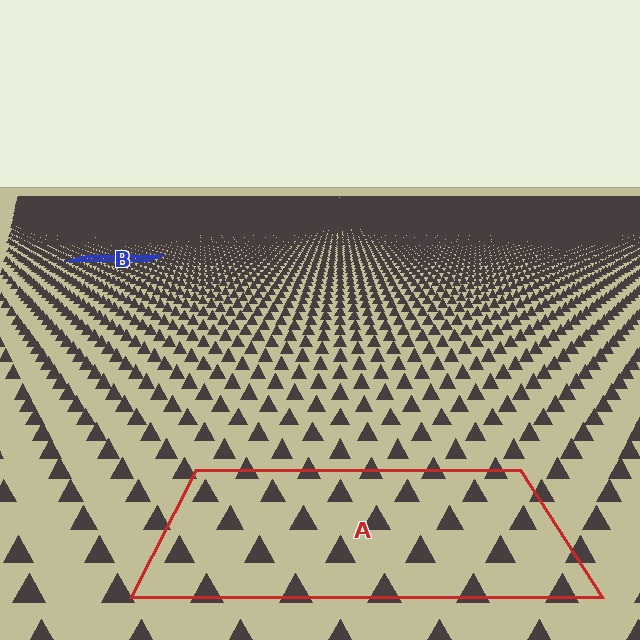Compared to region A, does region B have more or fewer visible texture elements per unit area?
Region B has more texture elements per unit area — they are packed more densely because it is farther away.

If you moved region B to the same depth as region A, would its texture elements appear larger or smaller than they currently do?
They would appear larger. At a closer depth, the same texture elements are projected at a bigger on-screen size.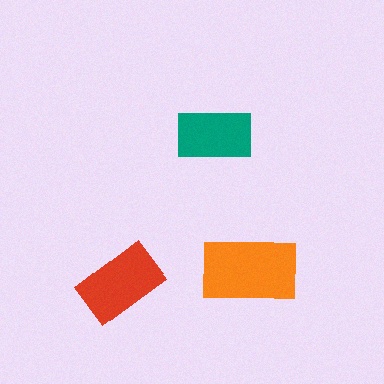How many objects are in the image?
There are 3 objects in the image.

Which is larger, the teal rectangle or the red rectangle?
The red one.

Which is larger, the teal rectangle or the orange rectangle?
The orange one.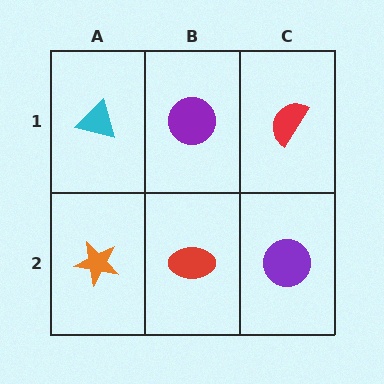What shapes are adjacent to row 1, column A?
An orange star (row 2, column A), a purple circle (row 1, column B).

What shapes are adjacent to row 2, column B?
A purple circle (row 1, column B), an orange star (row 2, column A), a purple circle (row 2, column C).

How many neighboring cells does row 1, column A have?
2.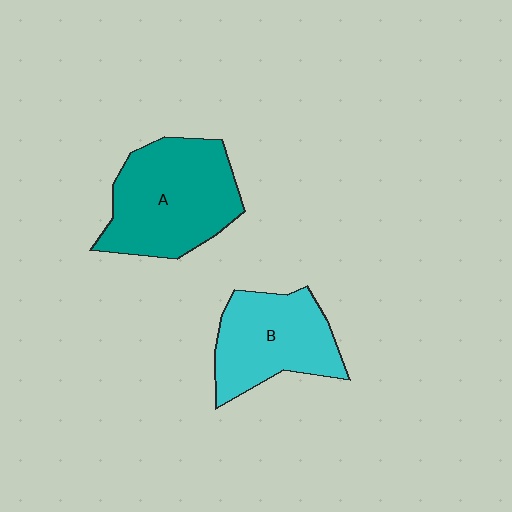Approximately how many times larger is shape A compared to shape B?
Approximately 1.3 times.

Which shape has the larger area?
Shape A (teal).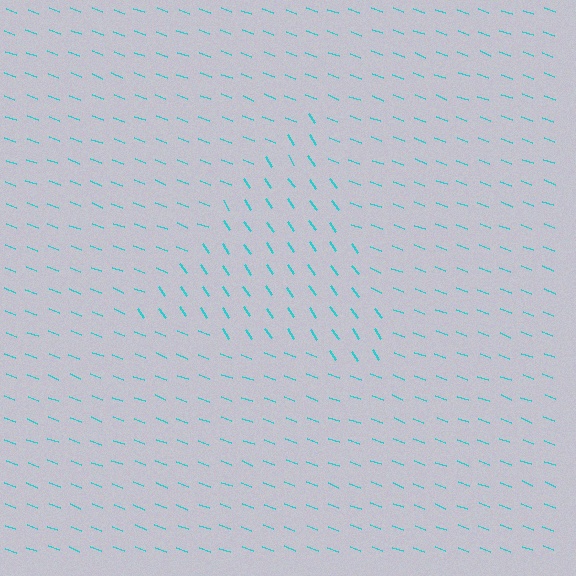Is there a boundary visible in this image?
Yes, there is a texture boundary formed by a change in line orientation.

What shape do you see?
I see a triangle.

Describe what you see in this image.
The image is filled with small cyan line segments. A triangle region in the image has lines oriented differently from the surrounding lines, creating a visible texture boundary.